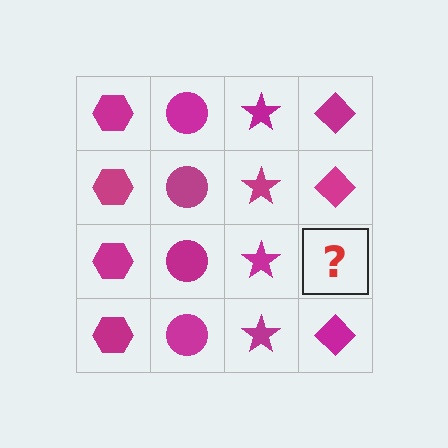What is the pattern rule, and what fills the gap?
The rule is that each column has a consistent shape. The gap should be filled with a magenta diamond.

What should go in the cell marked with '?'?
The missing cell should contain a magenta diamond.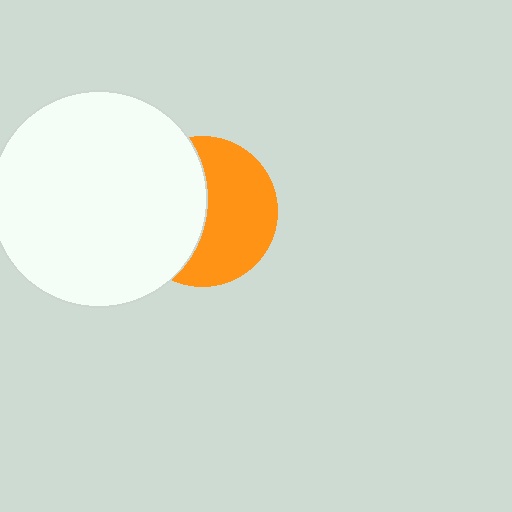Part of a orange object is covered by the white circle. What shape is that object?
It is a circle.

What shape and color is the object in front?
The object in front is a white circle.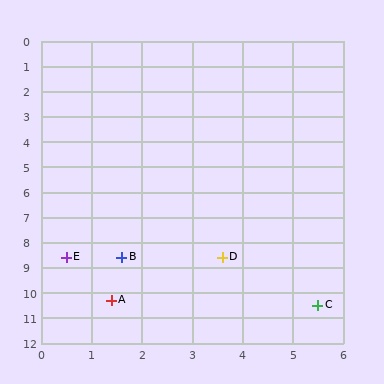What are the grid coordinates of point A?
Point A is at approximately (1.4, 10.3).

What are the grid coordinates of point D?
Point D is at approximately (3.6, 8.6).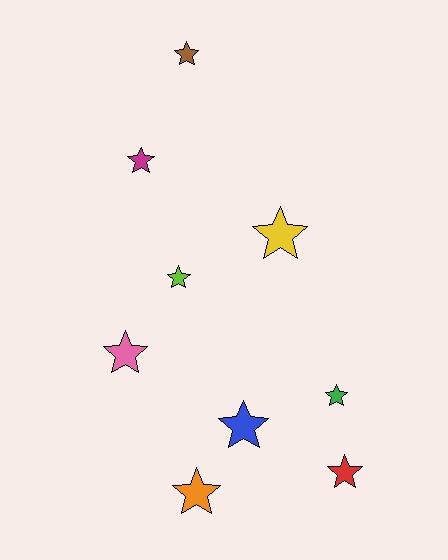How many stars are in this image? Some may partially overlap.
There are 9 stars.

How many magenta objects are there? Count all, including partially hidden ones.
There is 1 magenta object.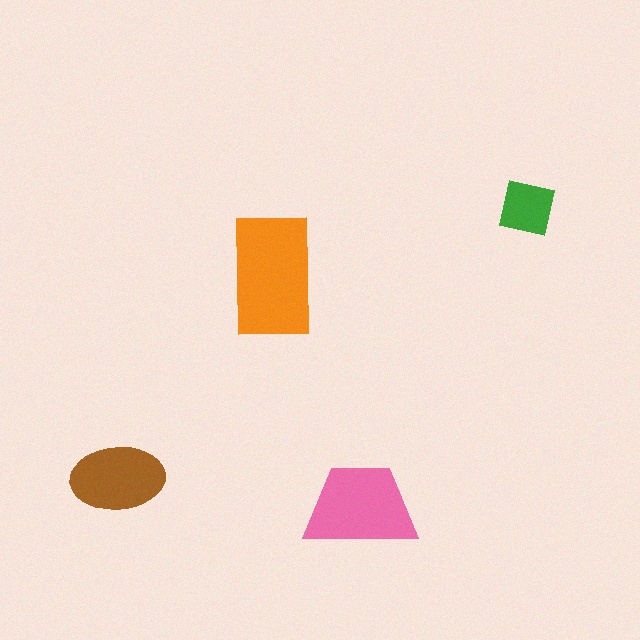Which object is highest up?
The green square is topmost.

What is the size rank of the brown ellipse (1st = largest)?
3rd.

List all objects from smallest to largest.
The green square, the brown ellipse, the pink trapezoid, the orange rectangle.